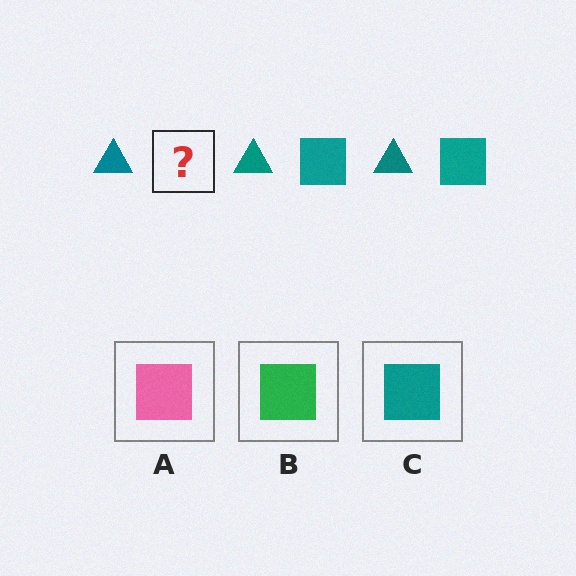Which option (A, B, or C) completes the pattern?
C.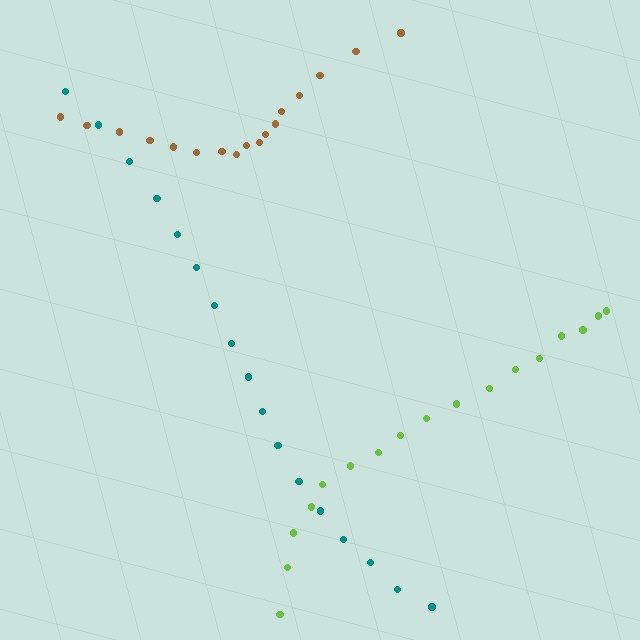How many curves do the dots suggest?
There are 3 distinct paths.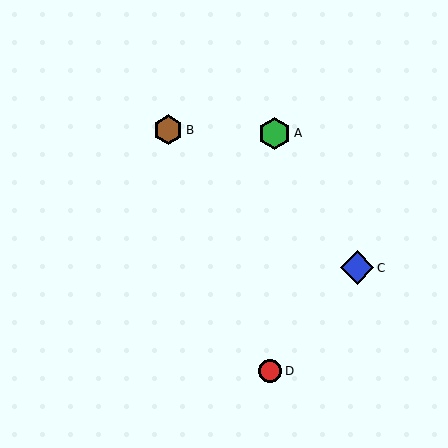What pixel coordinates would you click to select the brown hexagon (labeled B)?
Click at (168, 130) to select the brown hexagon B.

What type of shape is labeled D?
Shape D is a red circle.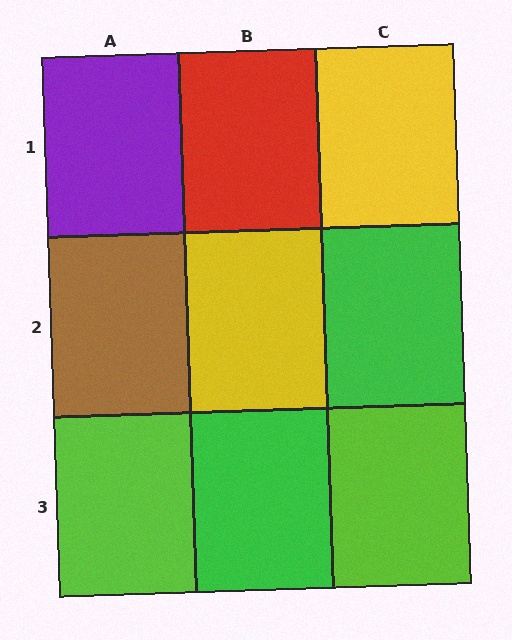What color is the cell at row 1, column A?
Purple.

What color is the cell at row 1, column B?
Red.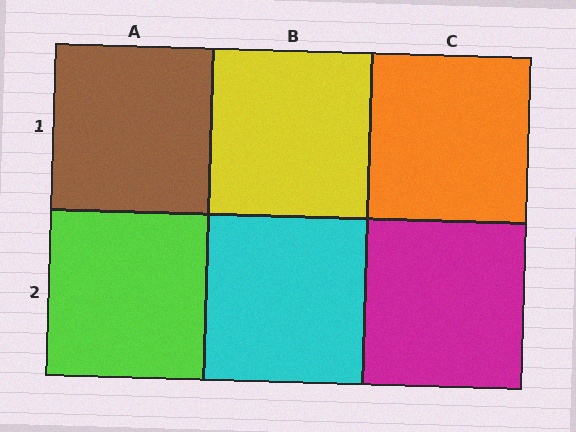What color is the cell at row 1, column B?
Yellow.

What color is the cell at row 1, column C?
Orange.